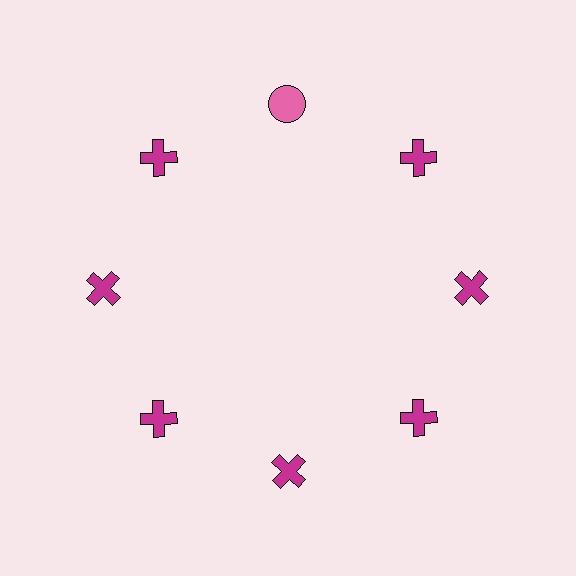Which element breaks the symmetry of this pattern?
The pink circle at roughly the 12 o'clock position breaks the symmetry. All other shapes are magenta crosses.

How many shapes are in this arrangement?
There are 8 shapes arranged in a ring pattern.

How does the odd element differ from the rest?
It differs in both color (pink instead of magenta) and shape (circle instead of cross).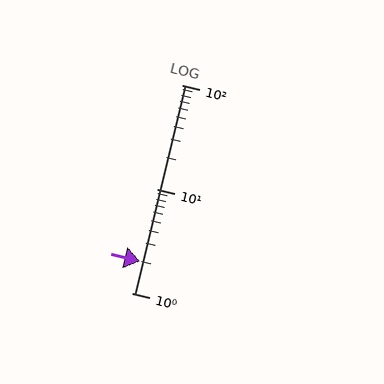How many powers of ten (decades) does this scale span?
The scale spans 2 decades, from 1 to 100.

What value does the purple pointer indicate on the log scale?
The pointer indicates approximately 2.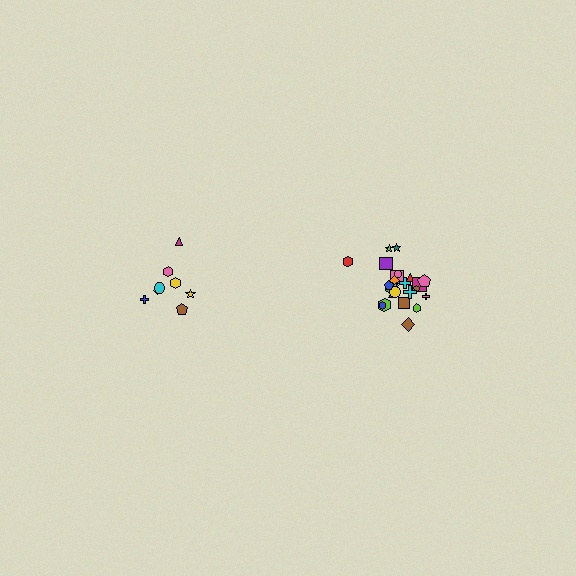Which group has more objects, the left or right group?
The right group.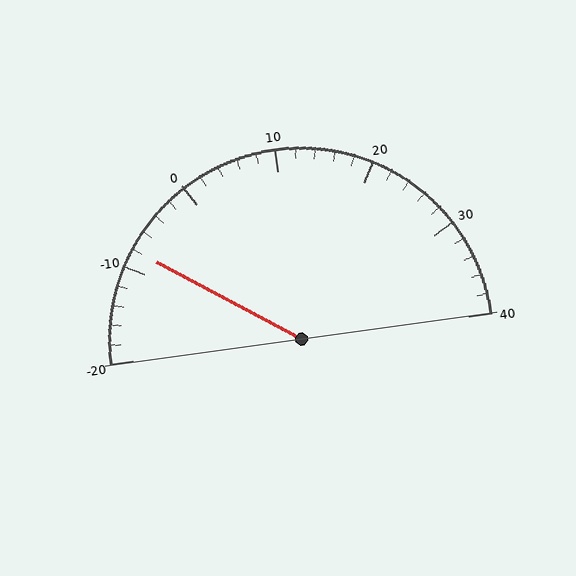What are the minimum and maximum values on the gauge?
The gauge ranges from -20 to 40.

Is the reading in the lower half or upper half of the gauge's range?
The reading is in the lower half of the range (-20 to 40).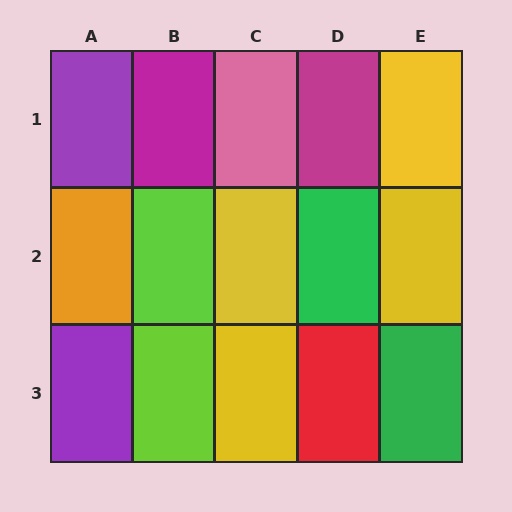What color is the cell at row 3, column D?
Red.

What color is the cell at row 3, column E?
Green.